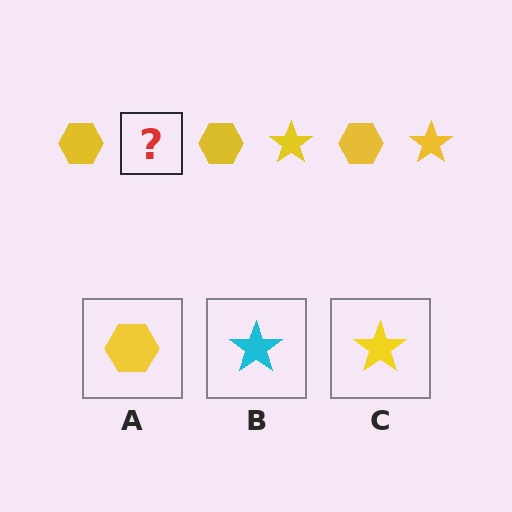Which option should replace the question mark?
Option C.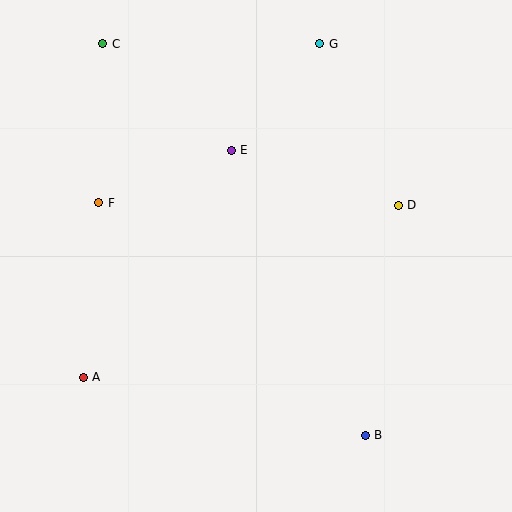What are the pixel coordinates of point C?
Point C is at (103, 44).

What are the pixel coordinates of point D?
Point D is at (398, 205).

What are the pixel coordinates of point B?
Point B is at (365, 435).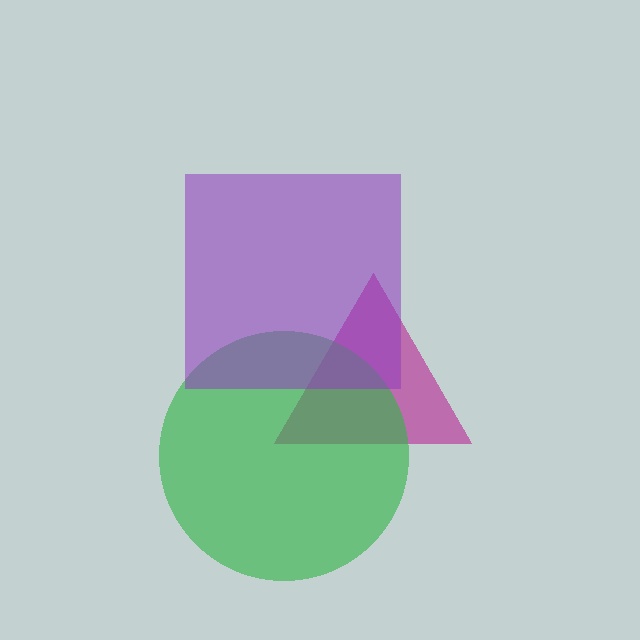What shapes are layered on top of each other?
The layered shapes are: a magenta triangle, a green circle, a purple square.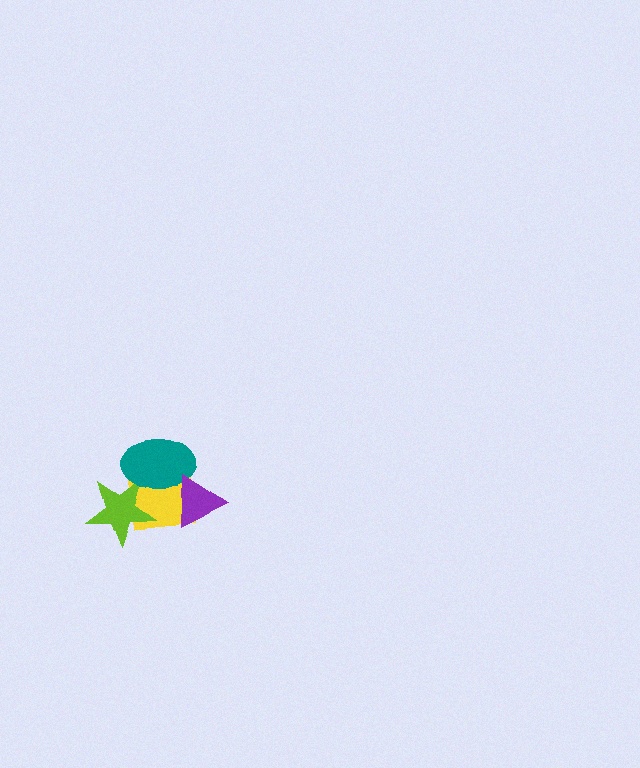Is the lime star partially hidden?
Yes, it is partially covered by another shape.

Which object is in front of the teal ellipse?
The purple triangle is in front of the teal ellipse.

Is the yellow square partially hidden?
Yes, it is partially covered by another shape.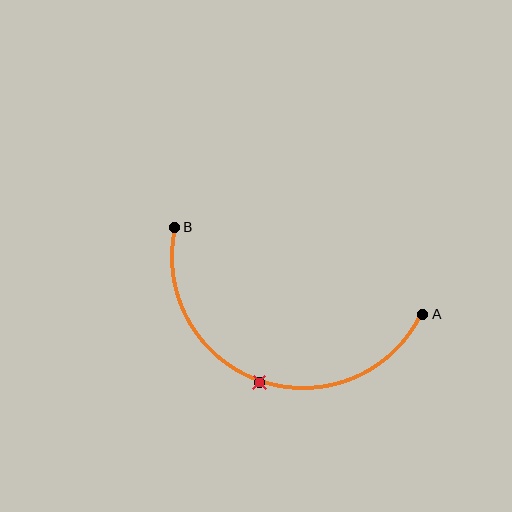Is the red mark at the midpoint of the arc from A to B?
Yes. The red mark lies on the arc at equal arc-length from both A and B — it is the arc midpoint.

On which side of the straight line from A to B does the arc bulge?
The arc bulges below the straight line connecting A and B.